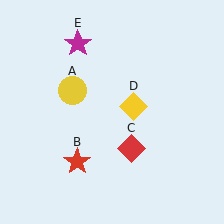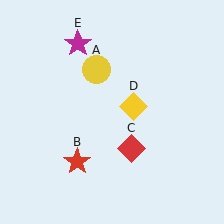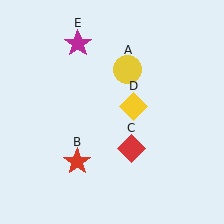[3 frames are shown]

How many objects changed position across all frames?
1 object changed position: yellow circle (object A).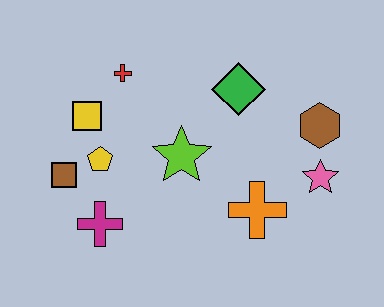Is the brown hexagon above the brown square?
Yes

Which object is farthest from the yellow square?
The pink star is farthest from the yellow square.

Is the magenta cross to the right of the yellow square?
Yes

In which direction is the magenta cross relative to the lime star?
The magenta cross is to the left of the lime star.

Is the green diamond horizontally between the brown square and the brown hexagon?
Yes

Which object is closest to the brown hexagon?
The pink star is closest to the brown hexagon.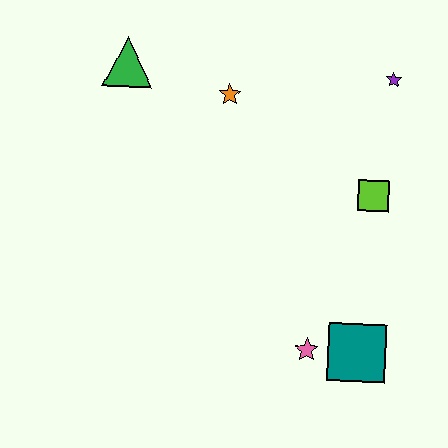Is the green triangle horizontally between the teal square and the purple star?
No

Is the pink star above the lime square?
No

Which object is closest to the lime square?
The purple star is closest to the lime square.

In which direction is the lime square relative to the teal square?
The lime square is above the teal square.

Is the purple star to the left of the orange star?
No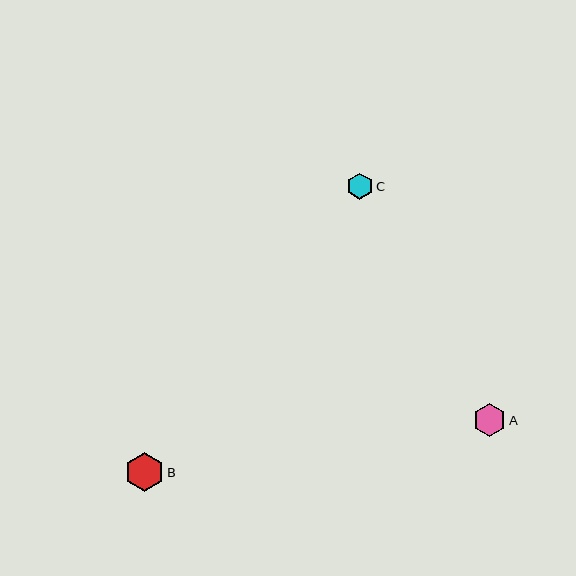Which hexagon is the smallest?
Hexagon C is the smallest with a size of approximately 26 pixels.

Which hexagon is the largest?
Hexagon B is the largest with a size of approximately 39 pixels.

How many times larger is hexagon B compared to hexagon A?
Hexagon B is approximately 1.2 times the size of hexagon A.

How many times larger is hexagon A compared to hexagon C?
Hexagon A is approximately 1.3 times the size of hexagon C.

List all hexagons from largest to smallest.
From largest to smallest: B, A, C.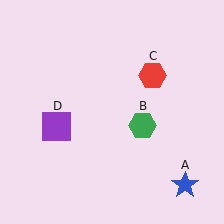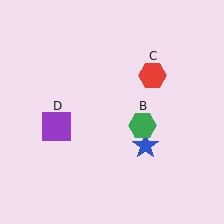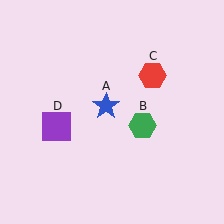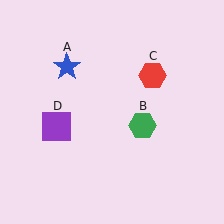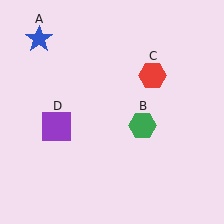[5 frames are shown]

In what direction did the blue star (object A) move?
The blue star (object A) moved up and to the left.